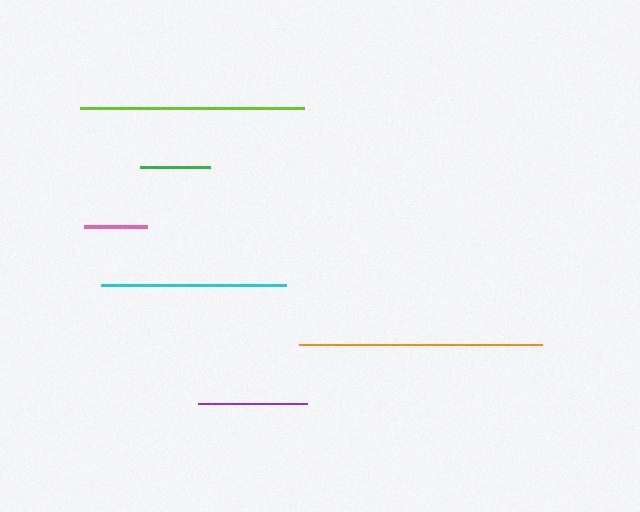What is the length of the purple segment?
The purple segment is approximately 110 pixels long.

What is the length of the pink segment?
The pink segment is approximately 63 pixels long.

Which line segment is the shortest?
The pink line is the shortest at approximately 63 pixels.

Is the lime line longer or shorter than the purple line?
The lime line is longer than the purple line.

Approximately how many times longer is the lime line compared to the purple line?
The lime line is approximately 2.0 times the length of the purple line.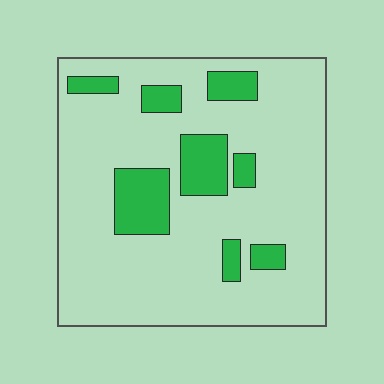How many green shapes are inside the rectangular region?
8.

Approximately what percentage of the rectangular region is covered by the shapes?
Approximately 20%.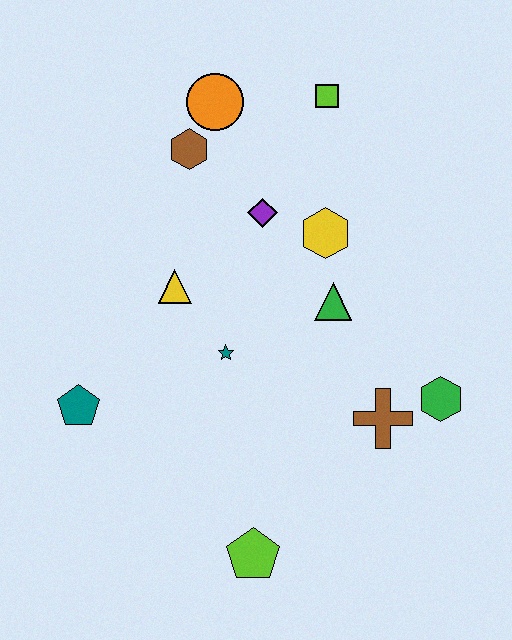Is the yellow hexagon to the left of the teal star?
No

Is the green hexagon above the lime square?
No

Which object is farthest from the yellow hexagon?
The lime pentagon is farthest from the yellow hexagon.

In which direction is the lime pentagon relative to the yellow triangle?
The lime pentagon is below the yellow triangle.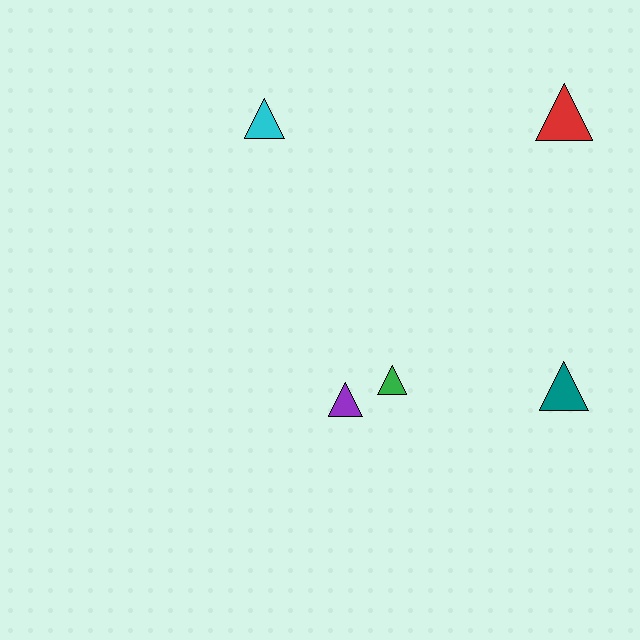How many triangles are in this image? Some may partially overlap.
There are 5 triangles.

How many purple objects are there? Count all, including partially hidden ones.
There is 1 purple object.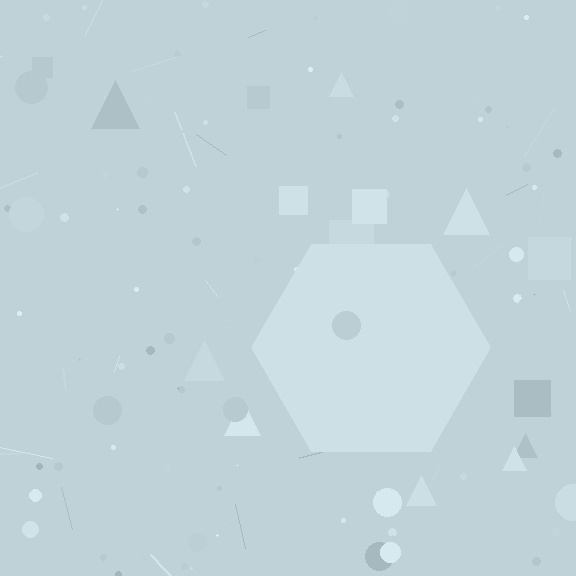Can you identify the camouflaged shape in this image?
The camouflaged shape is a hexagon.